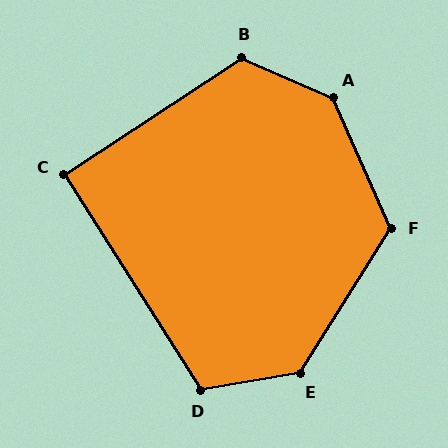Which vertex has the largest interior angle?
A, at approximately 137 degrees.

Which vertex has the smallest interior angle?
C, at approximately 91 degrees.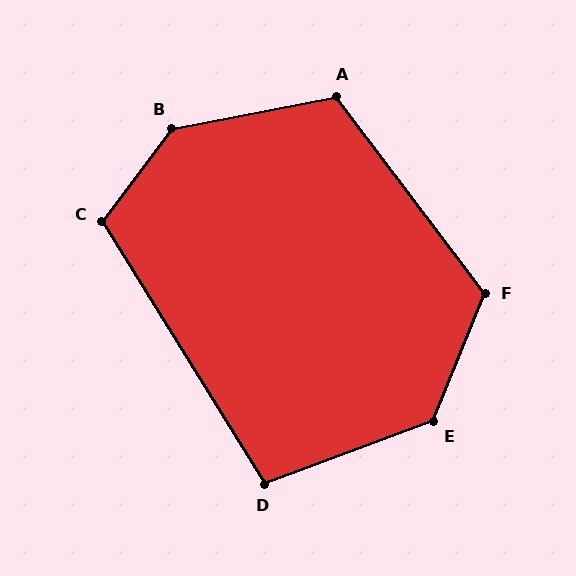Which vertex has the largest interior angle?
B, at approximately 138 degrees.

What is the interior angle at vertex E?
Approximately 132 degrees (obtuse).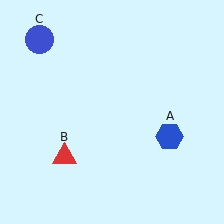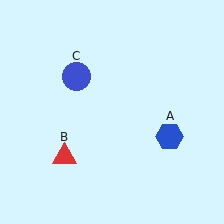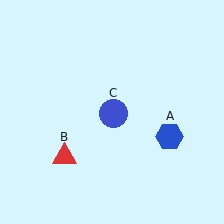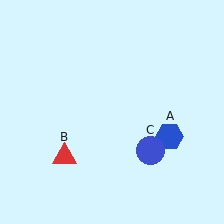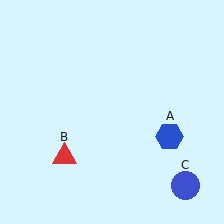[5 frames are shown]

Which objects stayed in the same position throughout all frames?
Blue hexagon (object A) and red triangle (object B) remained stationary.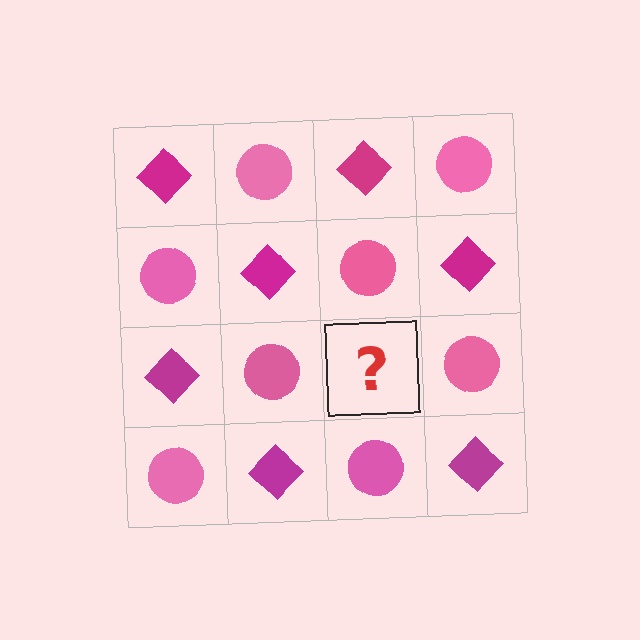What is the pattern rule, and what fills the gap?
The rule is that it alternates magenta diamond and pink circle in a checkerboard pattern. The gap should be filled with a magenta diamond.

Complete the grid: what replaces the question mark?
The question mark should be replaced with a magenta diamond.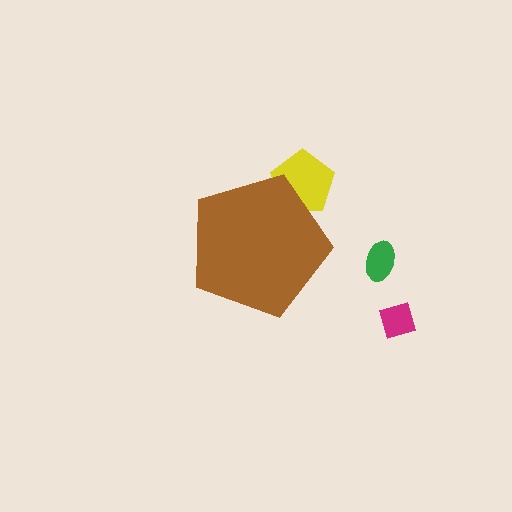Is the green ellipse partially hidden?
No, the green ellipse is fully visible.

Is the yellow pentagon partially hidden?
Yes, the yellow pentagon is partially hidden behind the brown pentagon.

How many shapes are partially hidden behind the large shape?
1 shape is partially hidden.